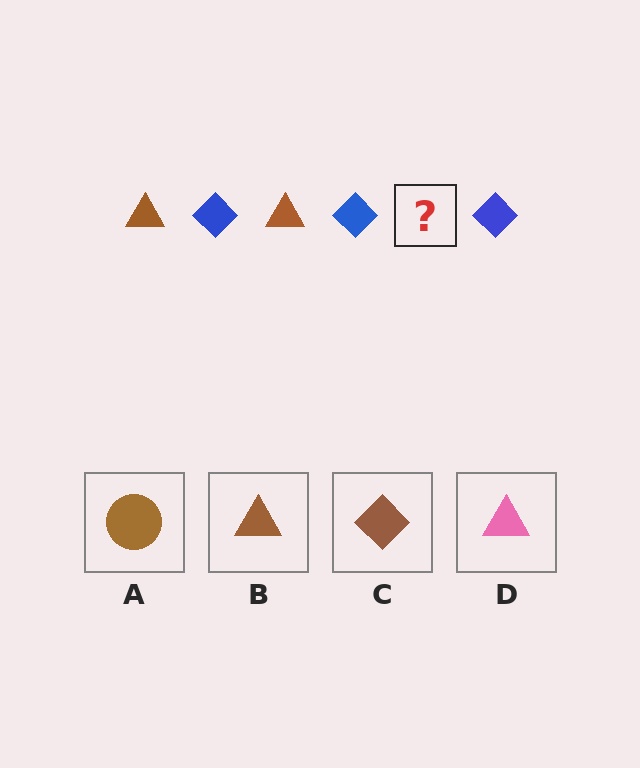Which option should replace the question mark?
Option B.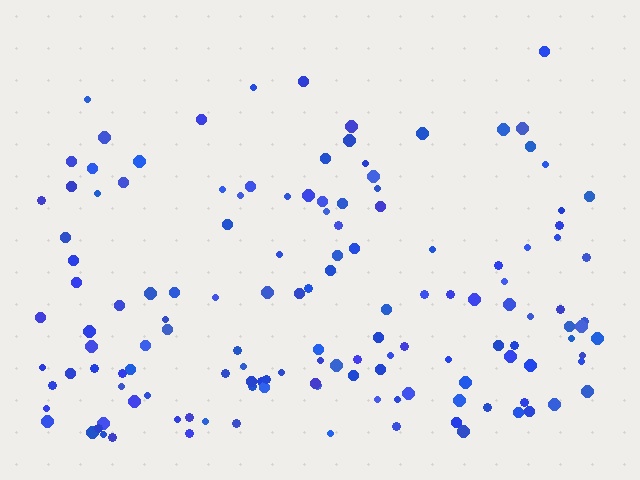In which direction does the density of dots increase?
From top to bottom, with the bottom side densest.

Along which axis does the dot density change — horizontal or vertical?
Vertical.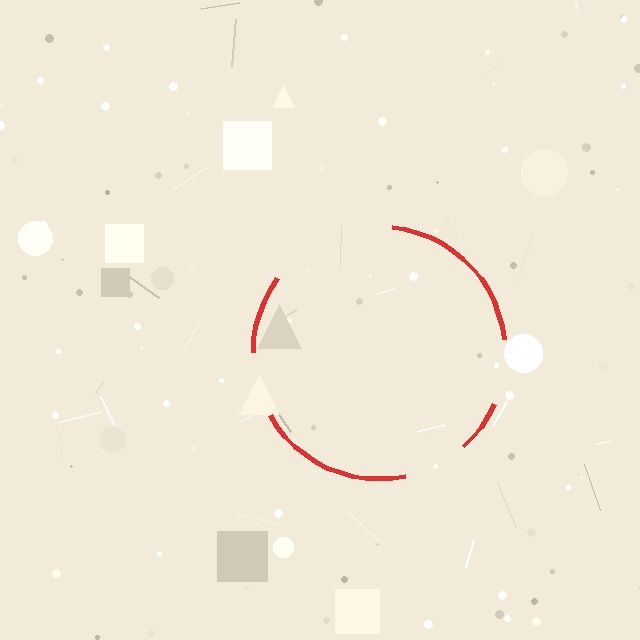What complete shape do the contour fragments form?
The contour fragments form a circle.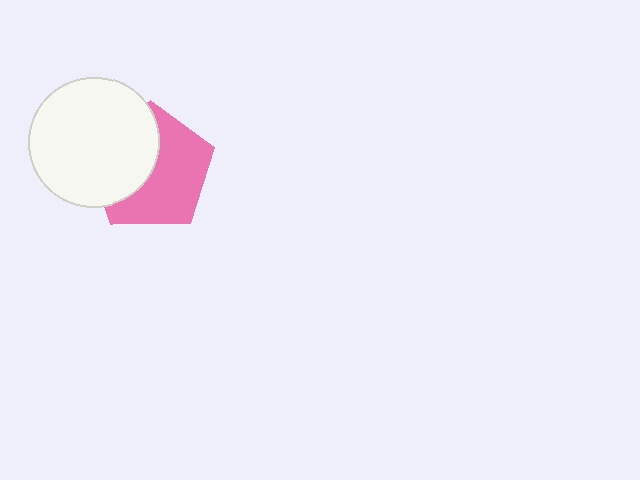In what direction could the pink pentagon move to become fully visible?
The pink pentagon could move right. That would shift it out from behind the white circle entirely.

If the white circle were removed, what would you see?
You would see the complete pink pentagon.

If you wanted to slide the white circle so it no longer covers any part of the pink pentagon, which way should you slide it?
Slide it left — that is the most direct way to separate the two shapes.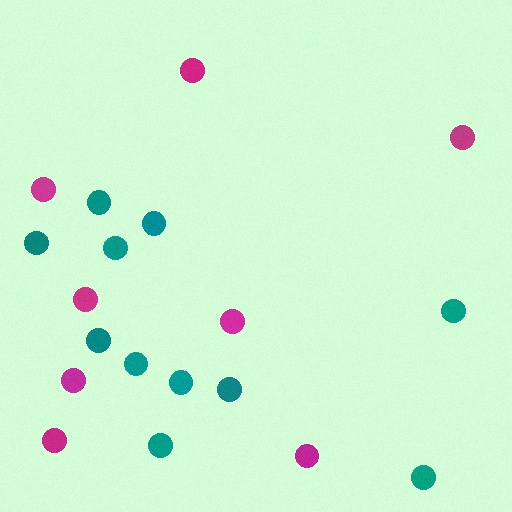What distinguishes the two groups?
There are 2 groups: one group of teal circles (11) and one group of magenta circles (8).